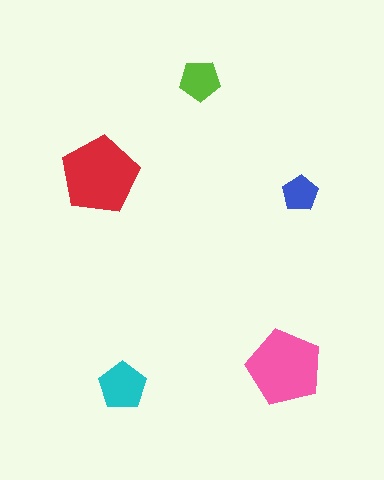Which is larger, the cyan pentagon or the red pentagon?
The red one.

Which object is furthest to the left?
The red pentagon is leftmost.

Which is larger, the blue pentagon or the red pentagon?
The red one.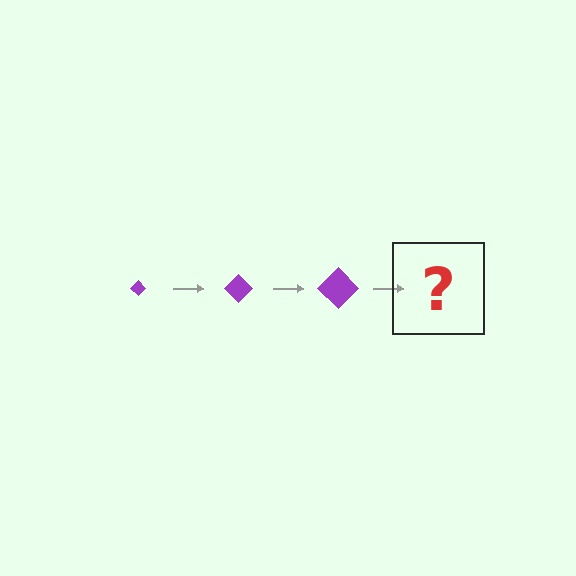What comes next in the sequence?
The next element should be a purple diamond, larger than the previous one.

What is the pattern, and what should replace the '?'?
The pattern is that the diamond gets progressively larger each step. The '?' should be a purple diamond, larger than the previous one.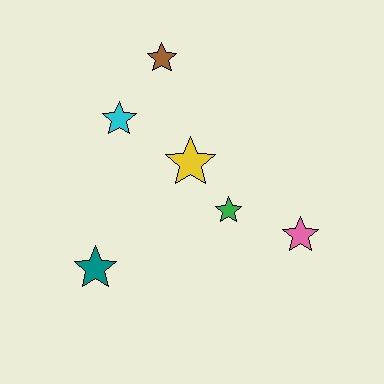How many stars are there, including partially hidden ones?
There are 6 stars.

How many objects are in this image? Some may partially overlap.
There are 6 objects.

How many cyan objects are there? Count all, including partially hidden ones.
There is 1 cyan object.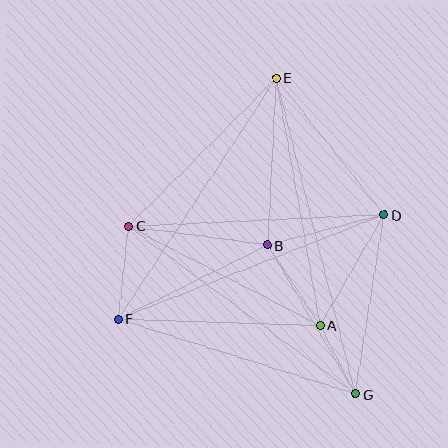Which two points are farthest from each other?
Points E and G are farthest from each other.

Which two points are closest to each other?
Points A and G are closest to each other.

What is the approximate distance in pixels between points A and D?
The distance between A and D is approximately 128 pixels.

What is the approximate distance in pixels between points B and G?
The distance between B and G is approximately 173 pixels.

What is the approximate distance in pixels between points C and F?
The distance between C and F is approximately 93 pixels.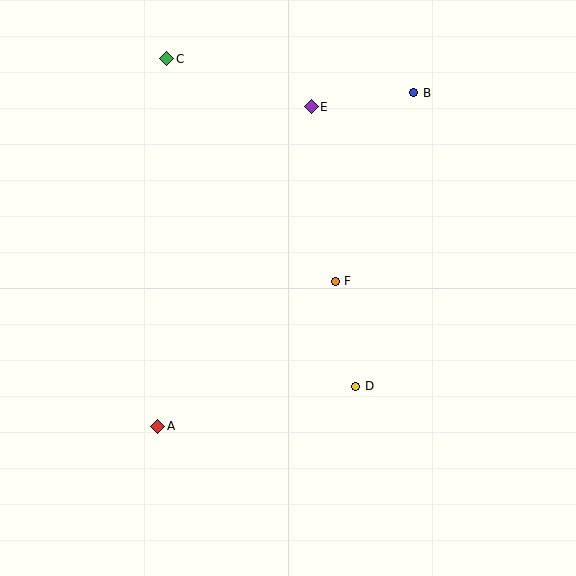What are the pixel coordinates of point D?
Point D is at (356, 386).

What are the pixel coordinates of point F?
Point F is at (335, 281).